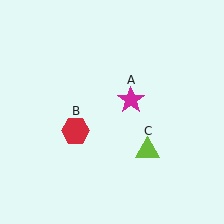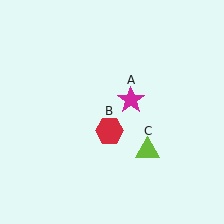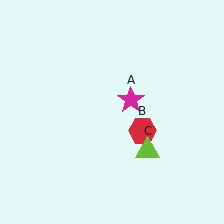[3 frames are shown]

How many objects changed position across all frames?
1 object changed position: red hexagon (object B).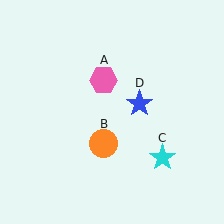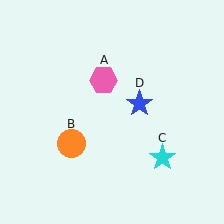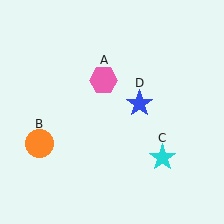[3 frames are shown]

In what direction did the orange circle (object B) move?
The orange circle (object B) moved left.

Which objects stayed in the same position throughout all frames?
Pink hexagon (object A) and cyan star (object C) and blue star (object D) remained stationary.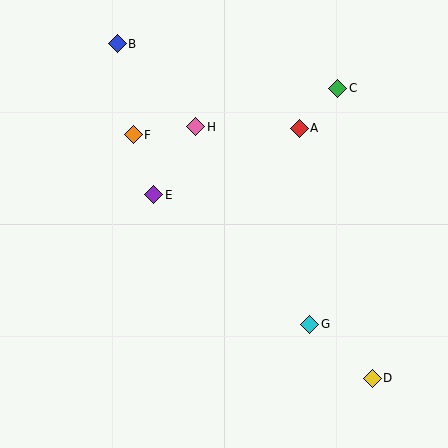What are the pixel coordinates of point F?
Point F is at (133, 135).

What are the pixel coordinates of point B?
Point B is at (117, 44).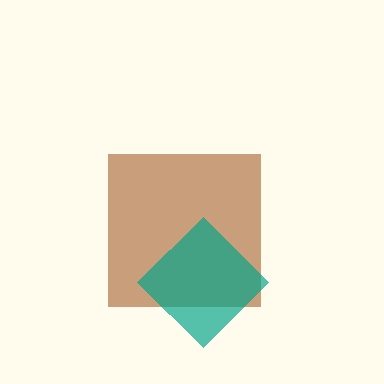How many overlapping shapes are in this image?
There are 2 overlapping shapes in the image.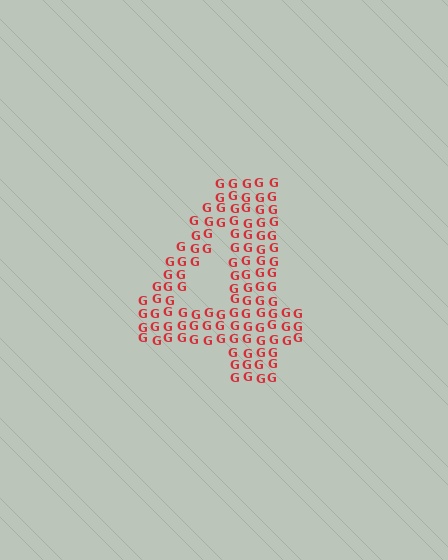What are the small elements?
The small elements are letter G's.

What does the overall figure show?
The overall figure shows the digit 4.